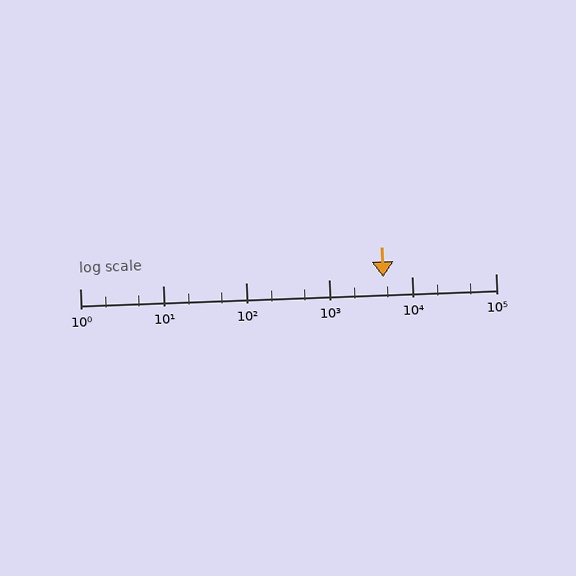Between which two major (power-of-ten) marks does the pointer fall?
The pointer is between 1000 and 10000.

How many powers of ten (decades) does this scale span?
The scale spans 5 decades, from 1 to 100000.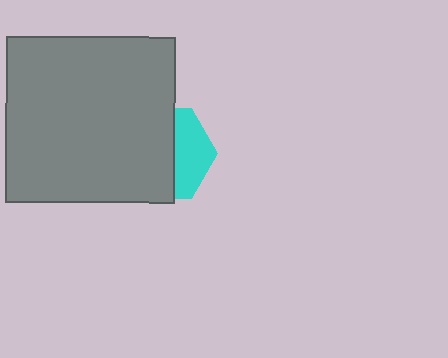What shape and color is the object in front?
The object in front is a gray rectangle.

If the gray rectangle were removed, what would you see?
You would see the complete cyan hexagon.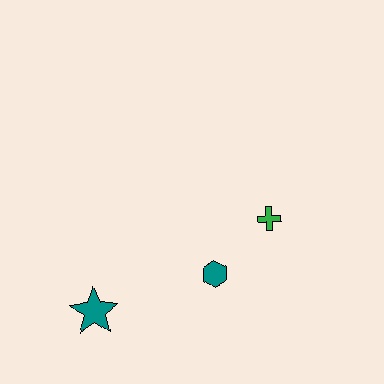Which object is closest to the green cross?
The teal hexagon is closest to the green cross.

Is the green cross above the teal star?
Yes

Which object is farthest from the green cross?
The teal star is farthest from the green cross.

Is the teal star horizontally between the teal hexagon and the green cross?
No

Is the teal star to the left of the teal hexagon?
Yes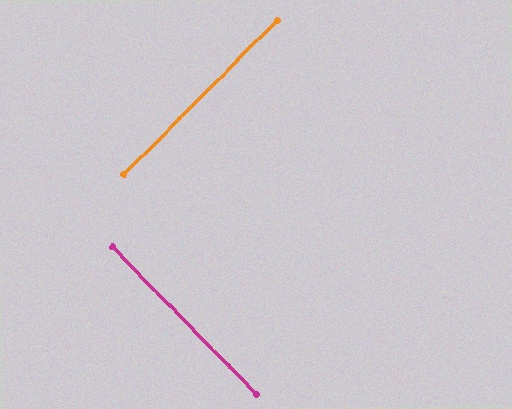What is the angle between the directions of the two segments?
Approximately 89 degrees.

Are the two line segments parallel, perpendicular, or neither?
Perpendicular — they meet at approximately 89°.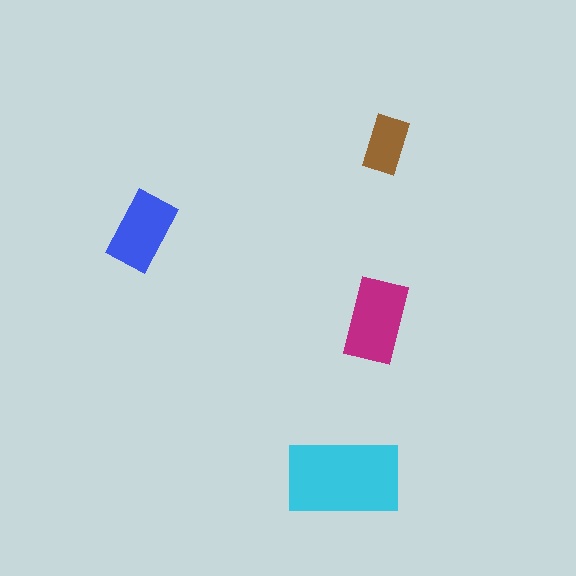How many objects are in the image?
There are 4 objects in the image.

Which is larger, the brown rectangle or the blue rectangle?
The blue one.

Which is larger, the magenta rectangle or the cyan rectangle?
The cyan one.